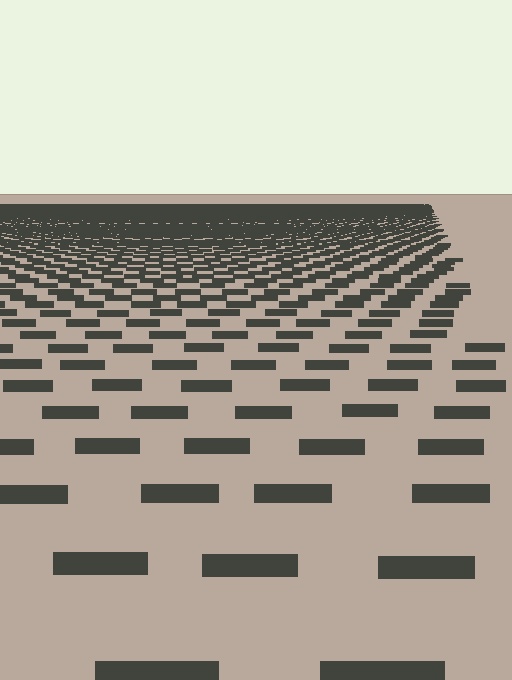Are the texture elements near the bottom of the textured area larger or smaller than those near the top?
Larger. Near the bottom, elements are closer to the viewer and appear at a bigger on-screen size.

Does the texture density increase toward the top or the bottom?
Density increases toward the top.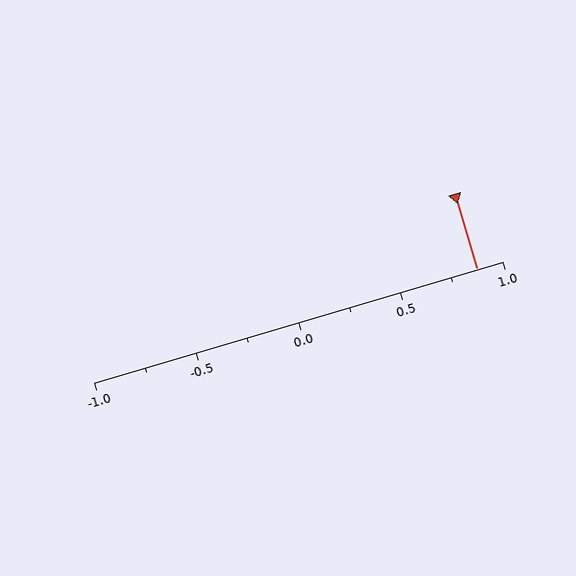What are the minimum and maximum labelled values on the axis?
The axis runs from -1.0 to 1.0.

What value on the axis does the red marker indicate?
The marker indicates approximately 0.88.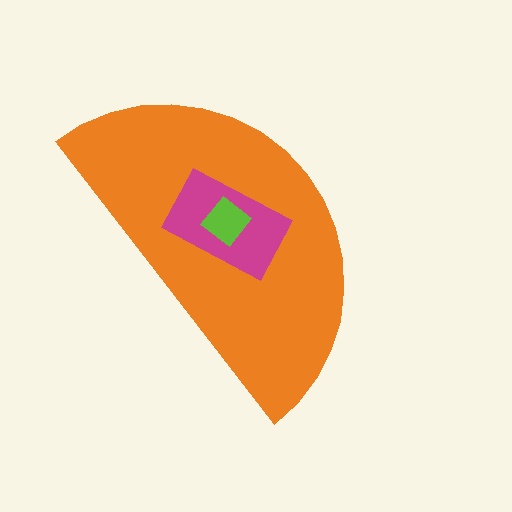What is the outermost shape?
The orange semicircle.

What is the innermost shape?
The lime diamond.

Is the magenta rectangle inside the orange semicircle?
Yes.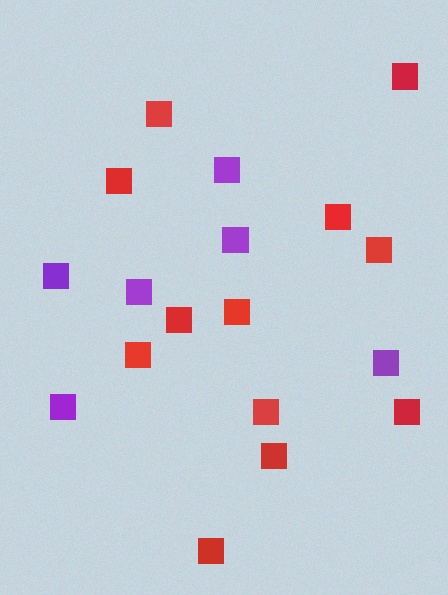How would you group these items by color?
There are 2 groups: one group of red squares (12) and one group of purple squares (6).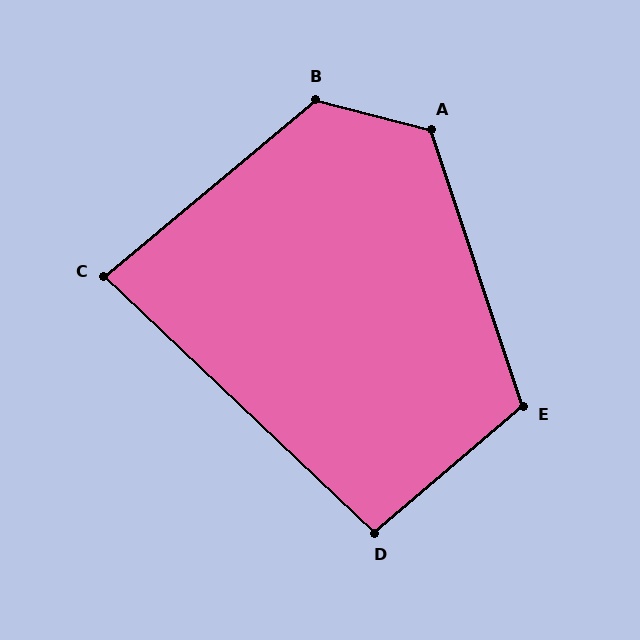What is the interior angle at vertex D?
Approximately 96 degrees (obtuse).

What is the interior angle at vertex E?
Approximately 112 degrees (obtuse).